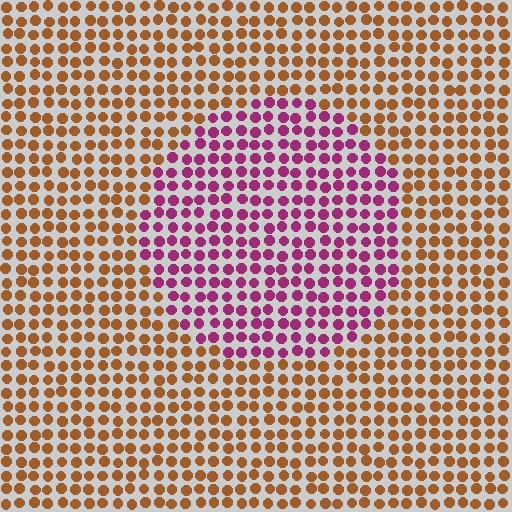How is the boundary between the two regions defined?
The boundary is defined purely by a slight shift in hue (about 66 degrees). Spacing, size, and orientation are identical on both sides.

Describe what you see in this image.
The image is filled with small brown elements in a uniform arrangement. A circle-shaped region is visible where the elements are tinted to a slightly different hue, forming a subtle color boundary.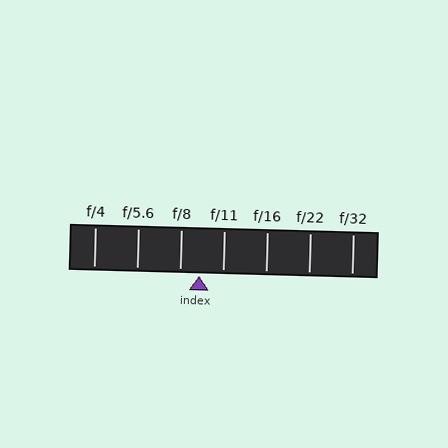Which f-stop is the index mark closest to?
The index mark is closest to f/8.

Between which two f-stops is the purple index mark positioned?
The index mark is between f/8 and f/11.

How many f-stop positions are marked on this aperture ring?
There are 7 f-stop positions marked.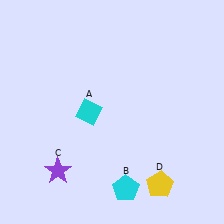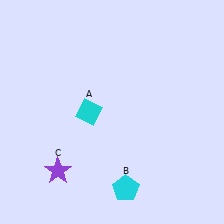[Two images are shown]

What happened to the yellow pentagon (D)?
The yellow pentagon (D) was removed in Image 2. It was in the bottom-right area of Image 1.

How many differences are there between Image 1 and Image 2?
There is 1 difference between the two images.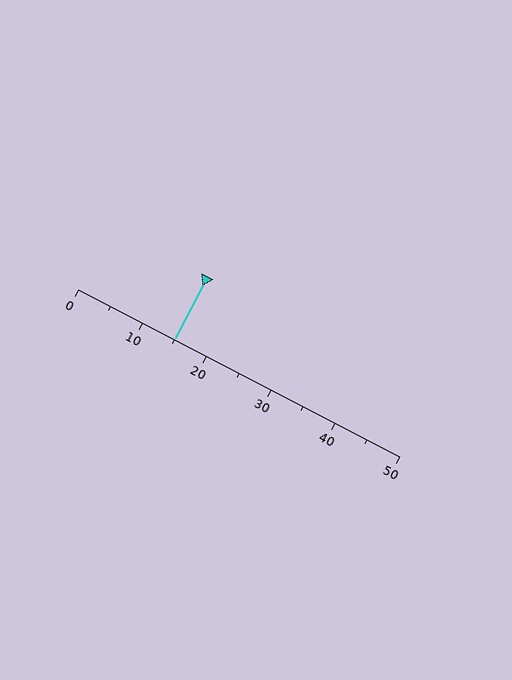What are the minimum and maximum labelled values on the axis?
The axis runs from 0 to 50.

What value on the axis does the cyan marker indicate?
The marker indicates approximately 15.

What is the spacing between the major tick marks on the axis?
The major ticks are spaced 10 apart.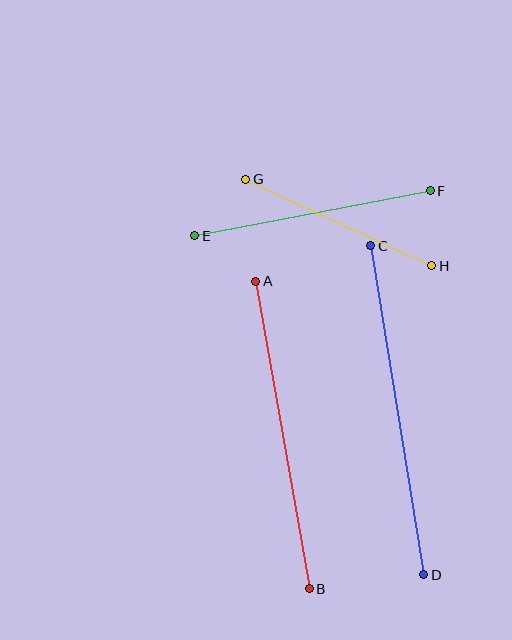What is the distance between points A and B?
The distance is approximately 312 pixels.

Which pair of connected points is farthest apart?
Points C and D are farthest apart.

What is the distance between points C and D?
The distance is approximately 333 pixels.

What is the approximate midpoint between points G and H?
The midpoint is at approximately (339, 223) pixels.